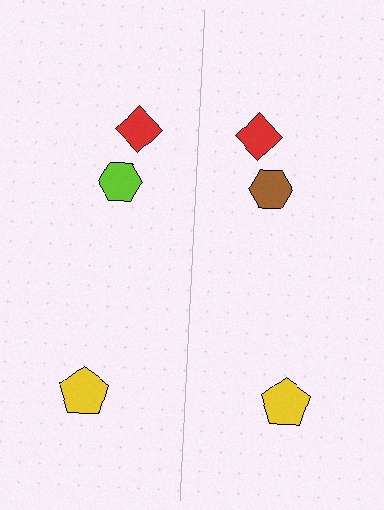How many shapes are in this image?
There are 6 shapes in this image.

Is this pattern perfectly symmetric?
No, the pattern is not perfectly symmetric. The brown hexagon on the right side breaks the symmetry — its mirror counterpart is lime.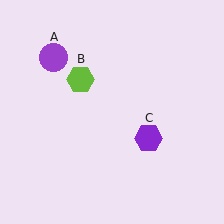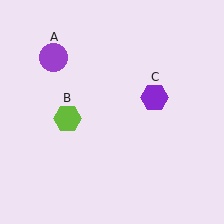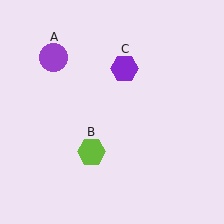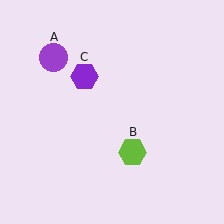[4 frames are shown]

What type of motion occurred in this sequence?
The lime hexagon (object B), purple hexagon (object C) rotated counterclockwise around the center of the scene.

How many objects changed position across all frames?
2 objects changed position: lime hexagon (object B), purple hexagon (object C).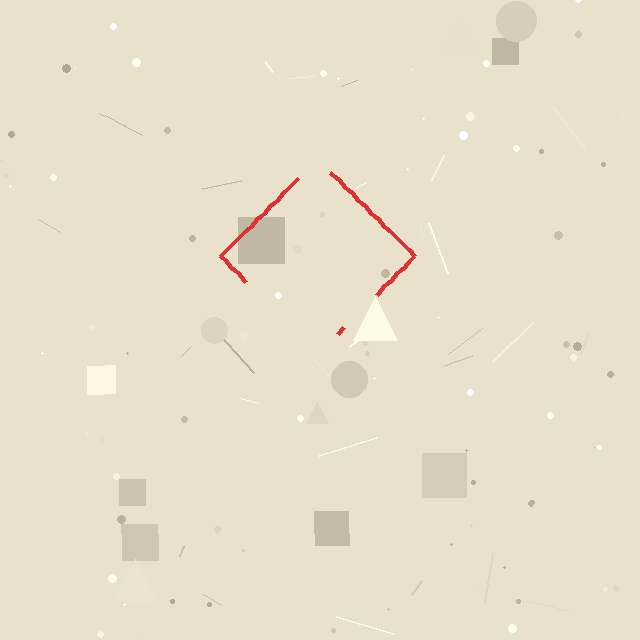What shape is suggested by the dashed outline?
The dashed outline suggests a diamond.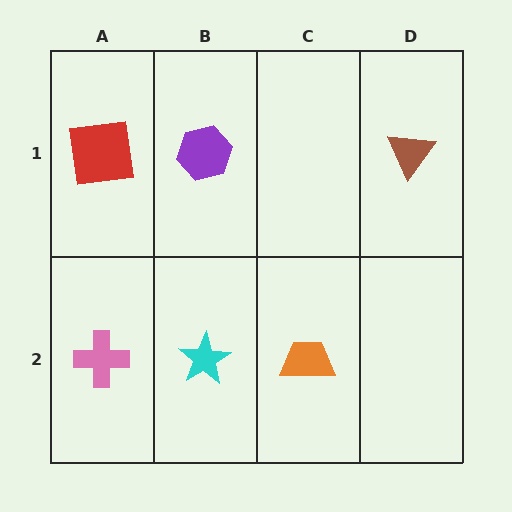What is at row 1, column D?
A brown triangle.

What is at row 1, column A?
A red square.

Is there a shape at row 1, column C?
No, that cell is empty.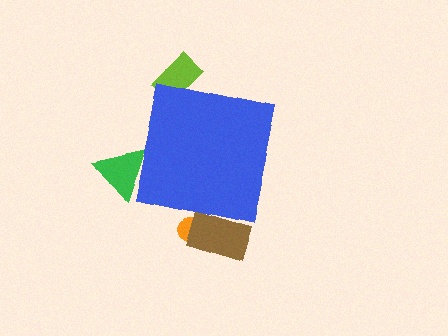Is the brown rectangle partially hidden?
Yes, the brown rectangle is partially hidden behind the blue square.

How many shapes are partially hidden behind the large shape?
4 shapes are partially hidden.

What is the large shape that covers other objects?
A blue square.